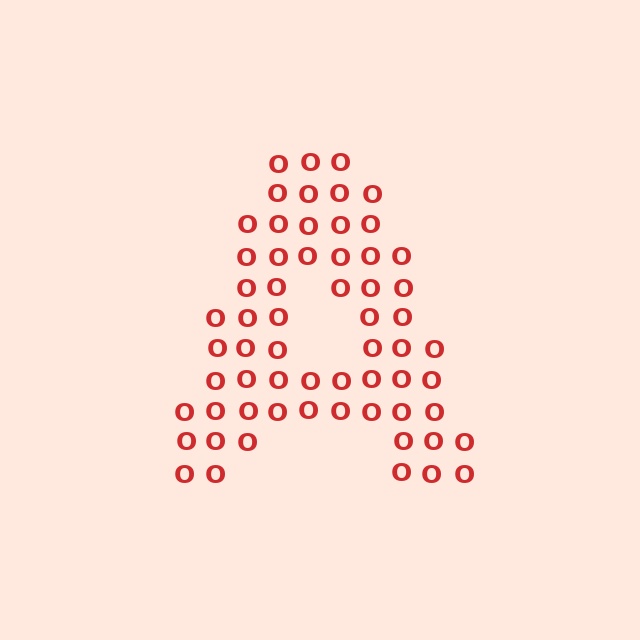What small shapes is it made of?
It is made of small letter O's.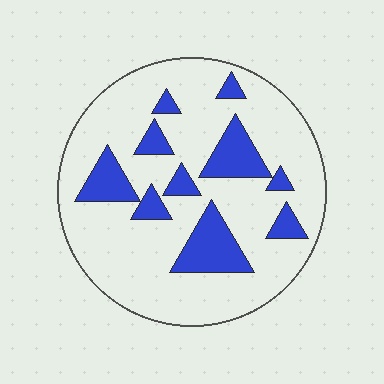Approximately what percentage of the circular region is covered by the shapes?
Approximately 20%.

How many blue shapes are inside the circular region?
10.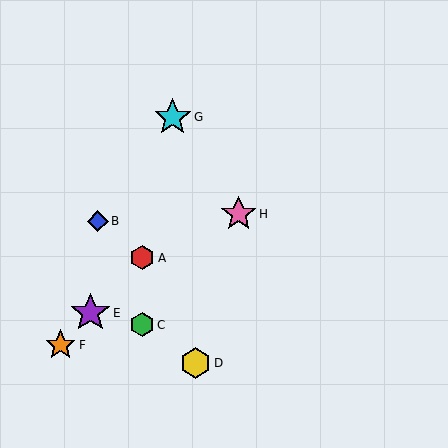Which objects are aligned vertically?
Objects A, C are aligned vertically.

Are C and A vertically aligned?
Yes, both are at x≈142.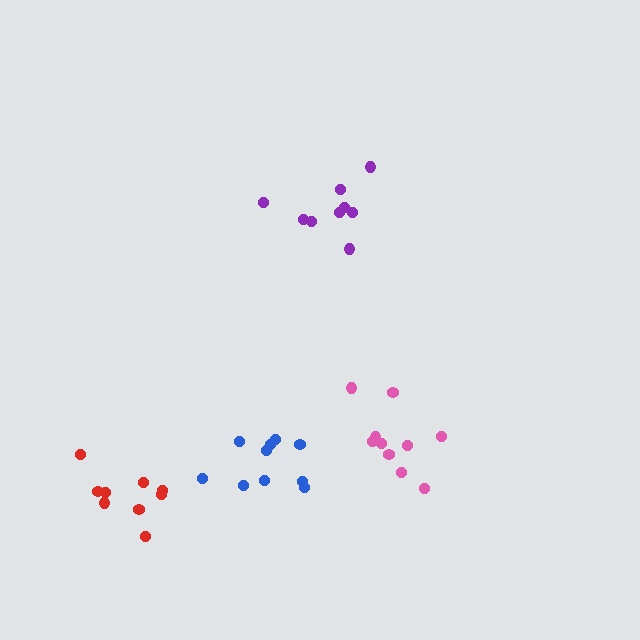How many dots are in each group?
Group 1: 9 dots, Group 2: 9 dots, Group 3: 10 dots, Group 4: 10 dots (38 total).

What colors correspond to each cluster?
The clusters are colored: red, purple, blue, pink.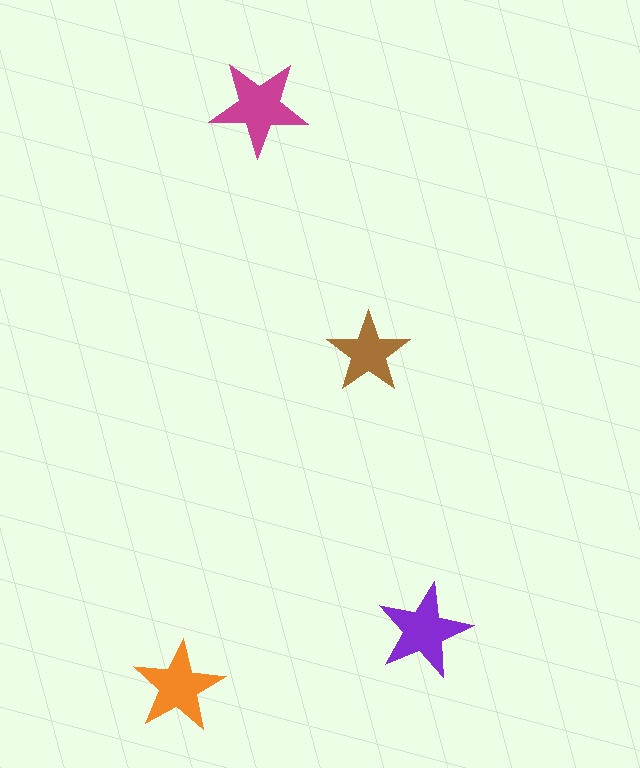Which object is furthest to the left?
The orange star is leftmost.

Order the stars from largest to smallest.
the magenta one, the purple one, the orange one, the brown one.